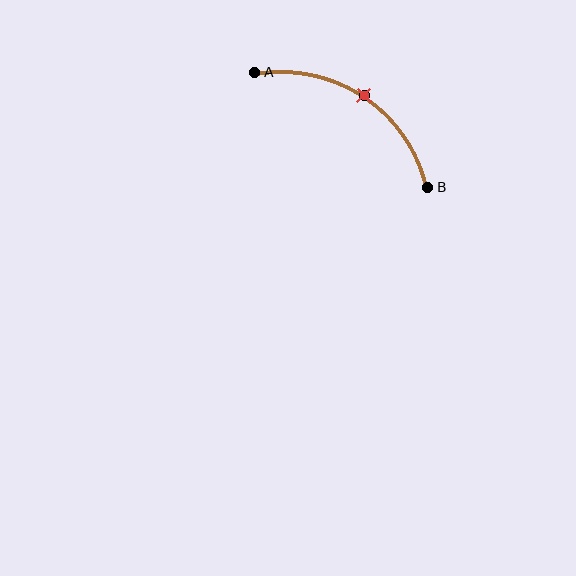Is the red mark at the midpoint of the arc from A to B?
Yes. The red mark lies on the arc at equal arc-length from both A and B — it is the arc midpoint.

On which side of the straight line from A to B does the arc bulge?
The arc bulges above the straight line connecting A and B.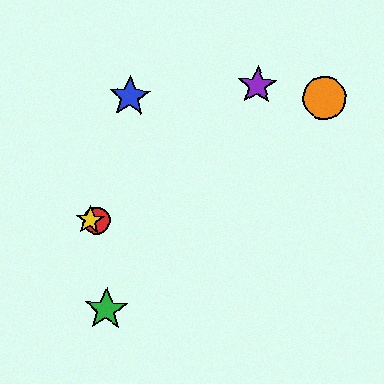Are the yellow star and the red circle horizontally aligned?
Yes, both are at y≈220.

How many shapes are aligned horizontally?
2 shapes (the red circle, the yellow star) are aligned horizontally.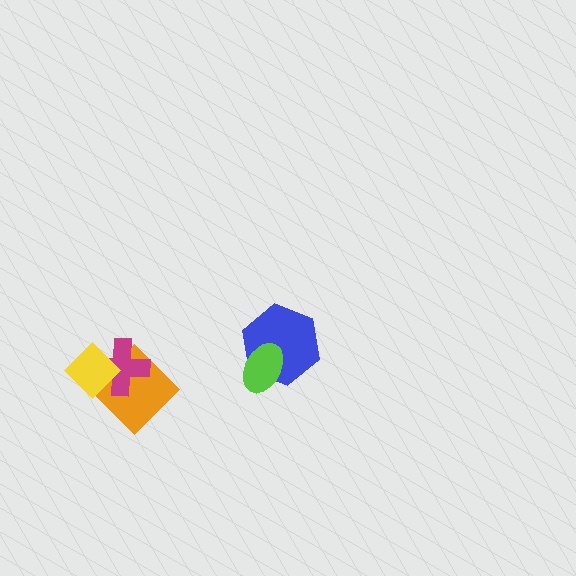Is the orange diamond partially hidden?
Yes, it is partially covered by another shape.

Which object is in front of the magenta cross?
The yellow diamond is in front of the magenta cross.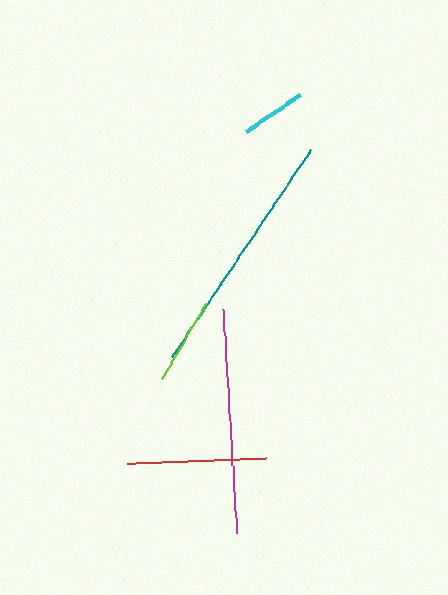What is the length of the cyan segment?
The cyan segment is approximately 66 pixels long.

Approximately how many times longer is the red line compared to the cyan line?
The red line is approximately 2.1 times the length of the cyan line.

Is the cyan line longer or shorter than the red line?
The red line is longer than the cyan line.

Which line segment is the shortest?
The cyan line is the shortest at approximately 66 pixels.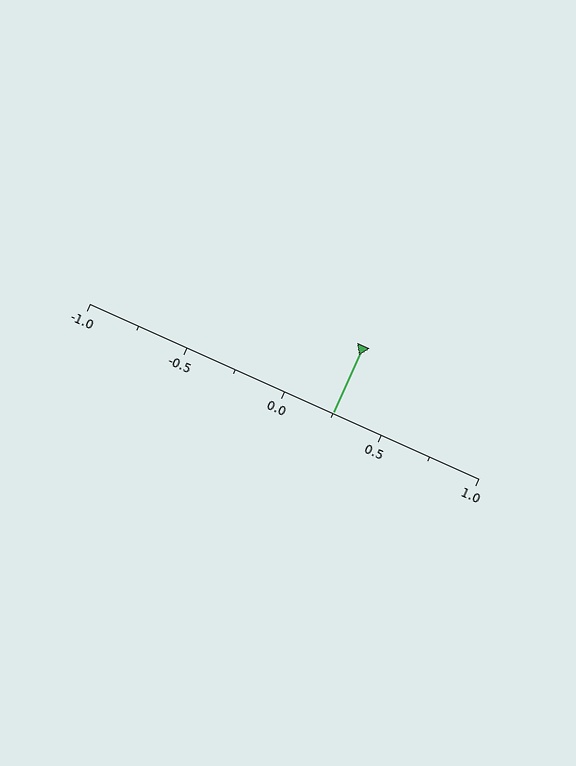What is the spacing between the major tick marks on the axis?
The major ticks are spaced 0.5 apart.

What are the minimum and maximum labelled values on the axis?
The axis runs from -1.0 to 1.0.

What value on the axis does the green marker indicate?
The marker indicates approximately 0.25.